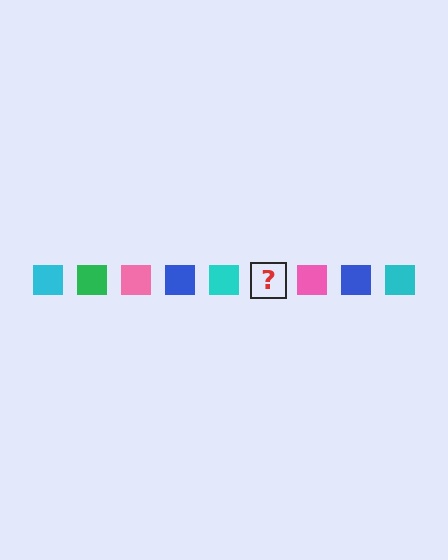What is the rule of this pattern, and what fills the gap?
The rule is that the pattern cycles through cyan, green, pink, blue squares. The gap should be filled with a green square.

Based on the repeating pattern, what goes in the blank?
The blank should be a green square.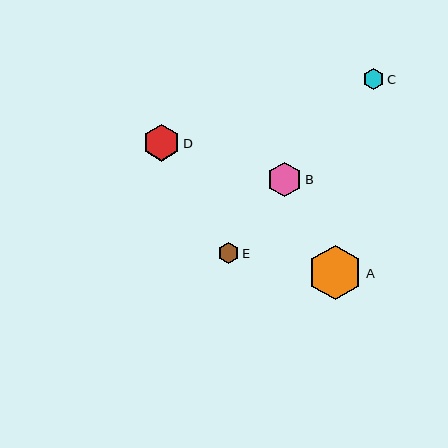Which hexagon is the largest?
Hexagon A is the largest with a size of approximately 54 pixels.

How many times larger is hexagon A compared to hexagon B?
Hexagon A is approximately 1.6 times the size of hexagon B.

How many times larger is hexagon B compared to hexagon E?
Hexagon B is approximately 1.7 times the size of hexagon E.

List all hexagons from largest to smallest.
From largest to smallest: A, D, B, C, E.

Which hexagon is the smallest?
Hexagon E is the smallest with a size of approximately 20 pixels.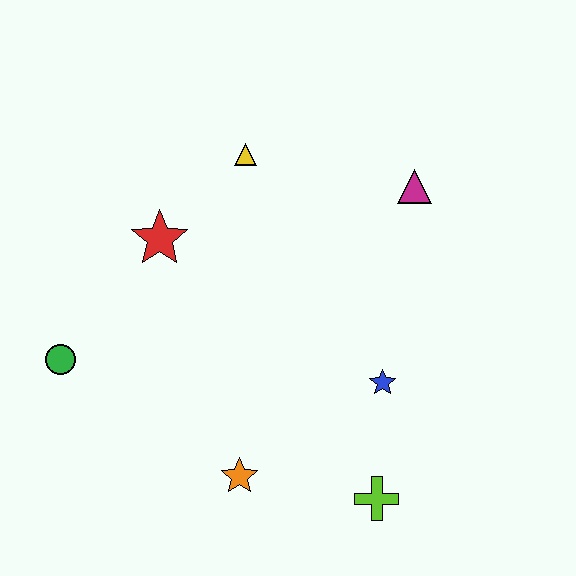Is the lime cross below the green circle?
Yes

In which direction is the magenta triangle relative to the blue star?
The magenta triangle is above the blue star.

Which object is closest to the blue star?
The lime cross is closest to the blue star.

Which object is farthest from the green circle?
The magenta triangle is farthest from the green circle.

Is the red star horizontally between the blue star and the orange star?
No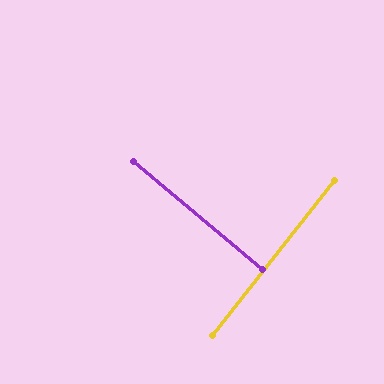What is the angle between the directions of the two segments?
Approximately 88 degrees.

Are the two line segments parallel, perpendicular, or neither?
Perpendicular — they meet at approximately 88°.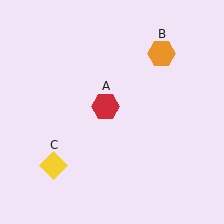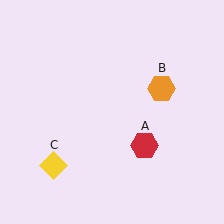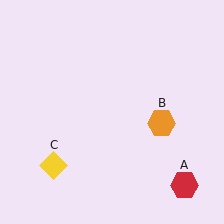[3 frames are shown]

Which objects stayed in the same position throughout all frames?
Yellow diamond (object C) remained stationary.